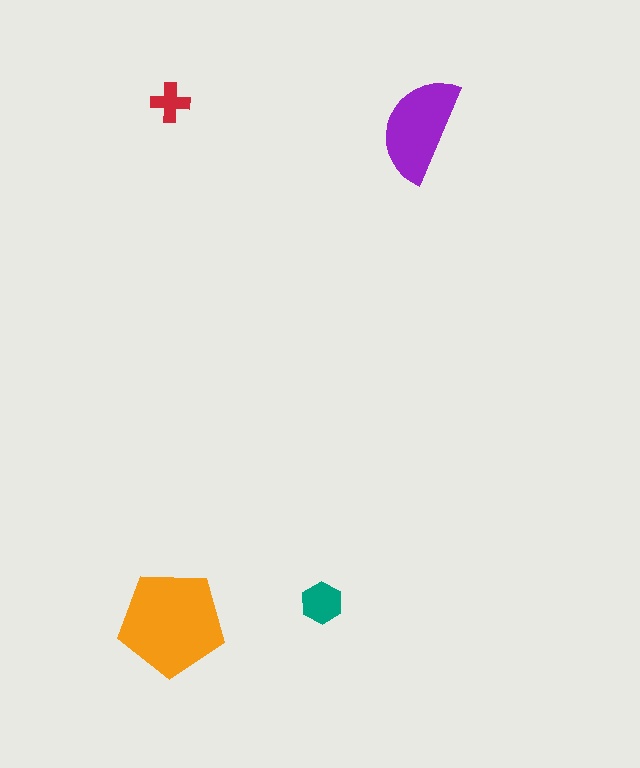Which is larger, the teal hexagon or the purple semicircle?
The purple semicircle.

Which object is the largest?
The orange pentagon.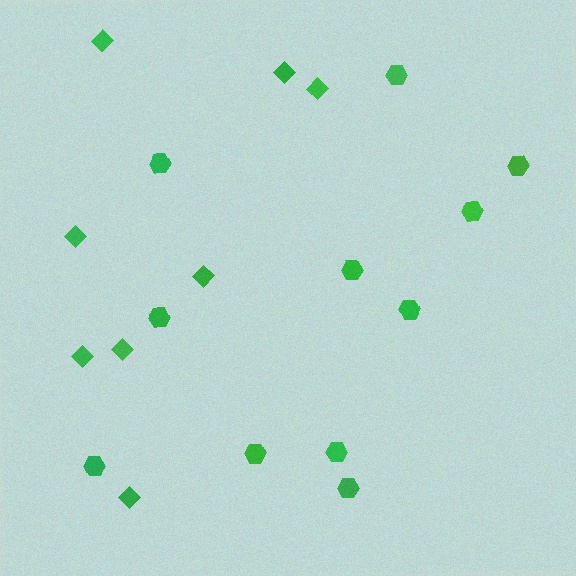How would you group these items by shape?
There are 2 groups: one group of diamonds (8) and one group of hexagons (11).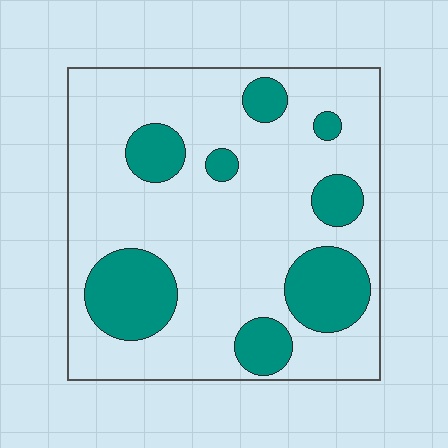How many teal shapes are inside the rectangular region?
8.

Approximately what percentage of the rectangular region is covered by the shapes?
Approximately 25%.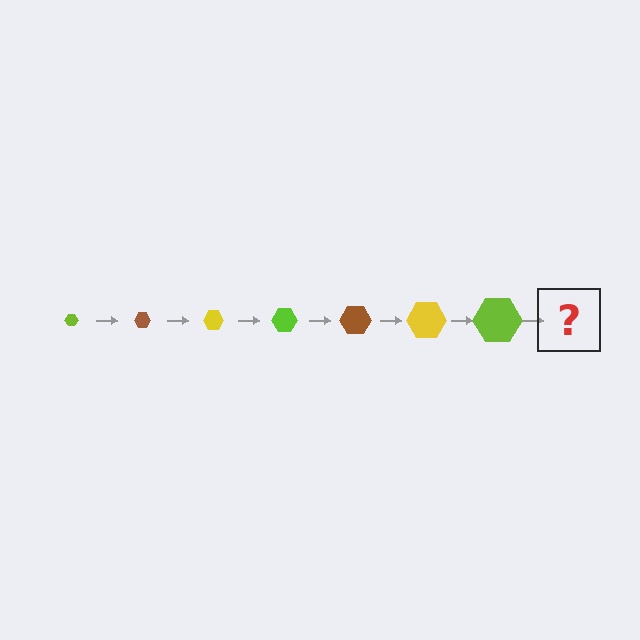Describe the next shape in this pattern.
It should be a brown hexagon, larger than the previous one.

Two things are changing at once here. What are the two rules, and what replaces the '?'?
The two rules are that the hexagon grows larger each step and the color cycles through lime, brown, and yellow. The '?' should be a brown hexagon, larger than the previous one.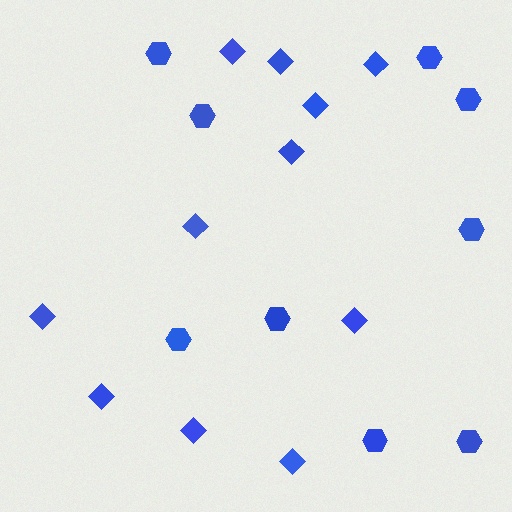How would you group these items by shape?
There are 2 groups: one group of hexagons (9) and one group of diamonds (11).